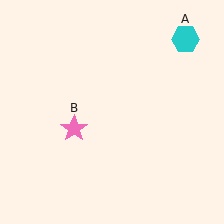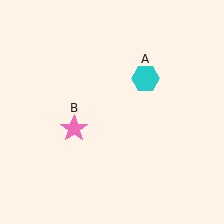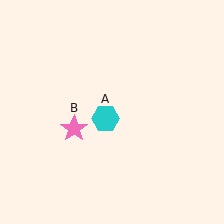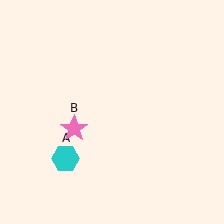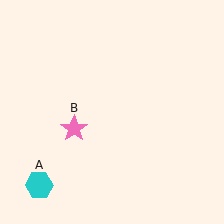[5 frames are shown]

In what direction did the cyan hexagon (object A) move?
The cyan hexagon (object A) moved down and to the left.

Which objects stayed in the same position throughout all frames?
Pink star (object B) remained stationary.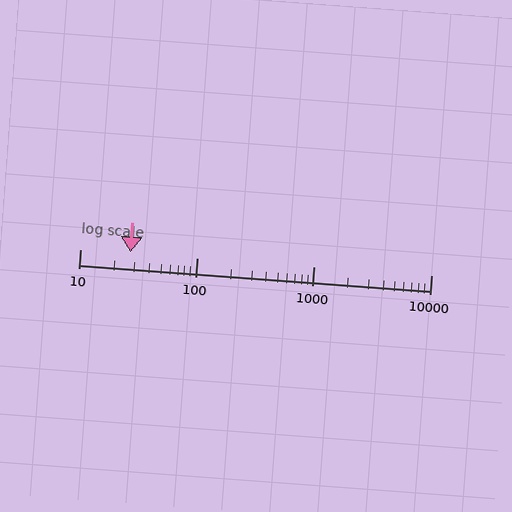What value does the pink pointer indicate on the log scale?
The pointer indicates approximately 27.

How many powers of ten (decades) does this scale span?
The scale spans 3 decades, from 10 to 10000.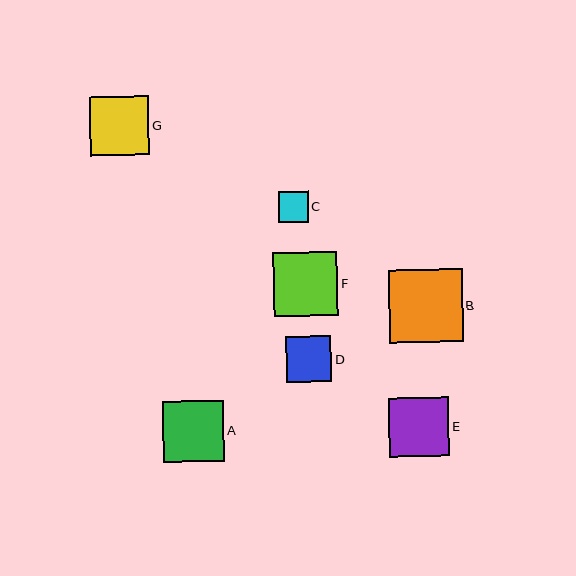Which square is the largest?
Square B is the largest with a size of approximately 74 pixels.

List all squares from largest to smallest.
From largest to smallest: B, F, A, E, G, D, C.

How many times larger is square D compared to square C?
Square D is approximately 1.5 times the size of square C.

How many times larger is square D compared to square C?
Square D is approximately 1.5 times the size of square C.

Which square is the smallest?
Square C is the smallest with a size of approximately 30 pixels.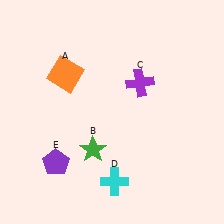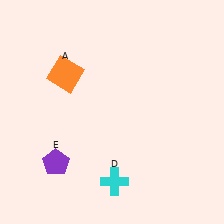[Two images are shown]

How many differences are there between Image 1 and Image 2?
There are 2 differences between the two images.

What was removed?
The green star (B), the purple cross (C) were removed in Image 2.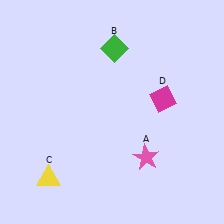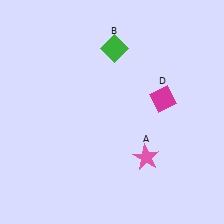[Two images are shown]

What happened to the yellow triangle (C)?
The yellow triangle (C) was removed in Image 2. It was in the bottom-left area of Image 1.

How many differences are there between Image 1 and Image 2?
There is 1 difference between the two images.